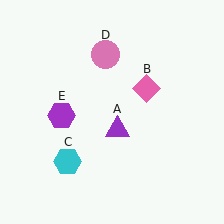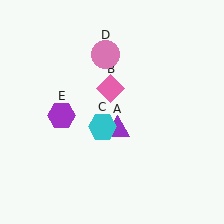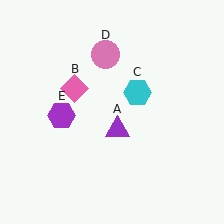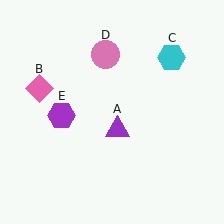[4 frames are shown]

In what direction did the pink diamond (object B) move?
The pink diamond (object B) moved left.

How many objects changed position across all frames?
2 objects changed position: pink diamond (object B), cyan hexagon (object C).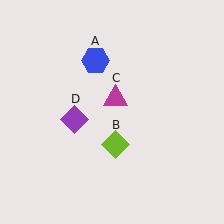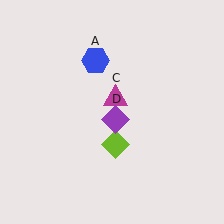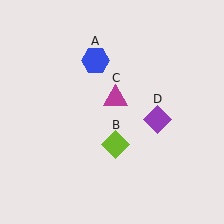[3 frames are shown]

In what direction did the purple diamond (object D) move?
The purple diamond (object D) moved right.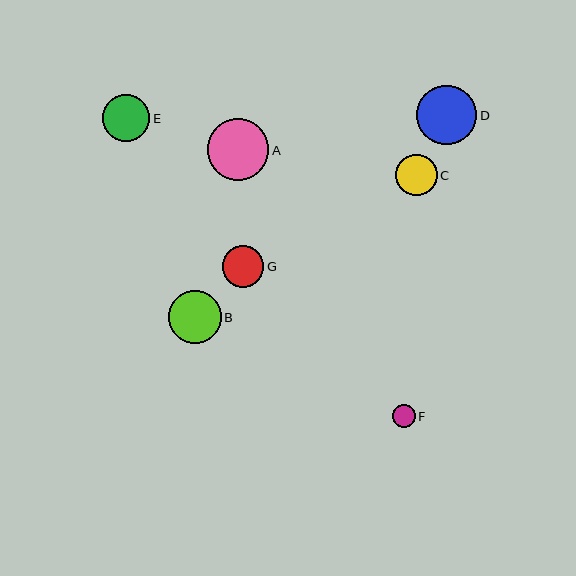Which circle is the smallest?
Circle F is the smallest with a size of approximately 23 pixels.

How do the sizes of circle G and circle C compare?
Circle G and circle C are approximately the same size.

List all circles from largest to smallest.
From largest to smallest: A, D, B, E, G, C, F.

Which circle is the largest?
Circle A is the largest with a size of approximately 61 pixels.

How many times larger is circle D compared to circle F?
Circle D is approximately 2.6 times the size of circle F.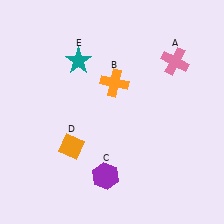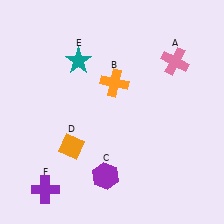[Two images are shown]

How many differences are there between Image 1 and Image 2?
There is 1 difference between the two images.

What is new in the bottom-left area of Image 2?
A purple cross (F) was added in the bottom-left area of Image 2.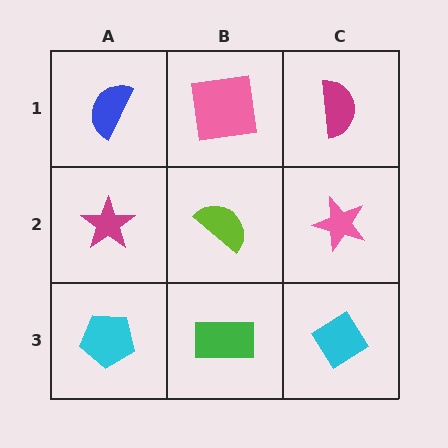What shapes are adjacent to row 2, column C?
A magenta semicircle (row 1, column C), a cyan diamond (row 3, column C), a lime semicircle (row 2, column B).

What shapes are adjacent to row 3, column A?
A magenta star (row 2, column A), a green rectangle (row 3, column B).